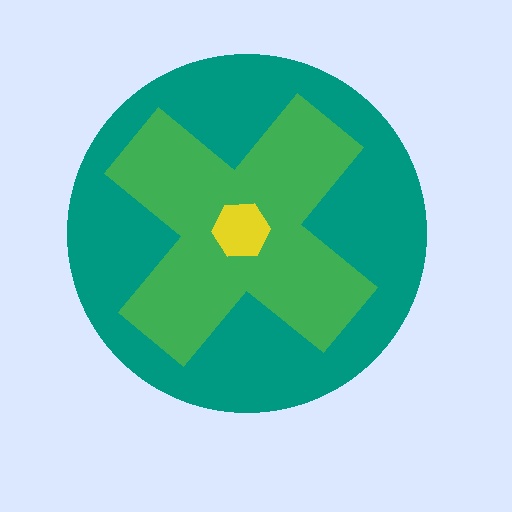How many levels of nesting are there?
3.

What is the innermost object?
The yellow hexagon.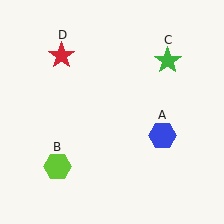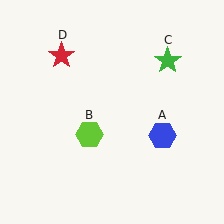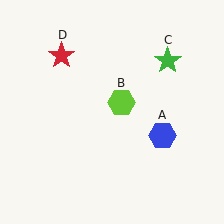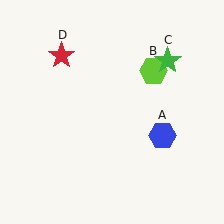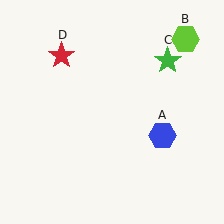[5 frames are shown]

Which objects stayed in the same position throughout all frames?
Blue hexagon (object A) and green star (object C) and red star (object D) remained stationary.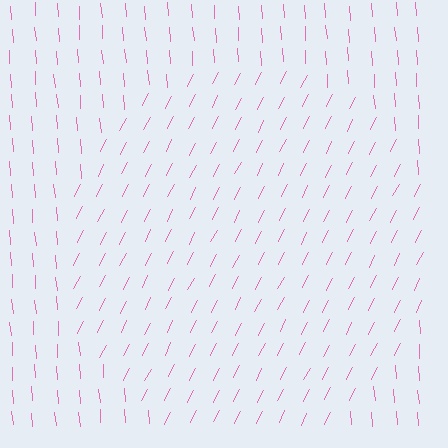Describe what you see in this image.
The image is filled with small pink line segments. A circle region in the image has lines oriented differently from the surrounding lines, creating a visible texture boundary.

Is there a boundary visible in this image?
Yes, there is a texture boundary formed by a change in line orientation.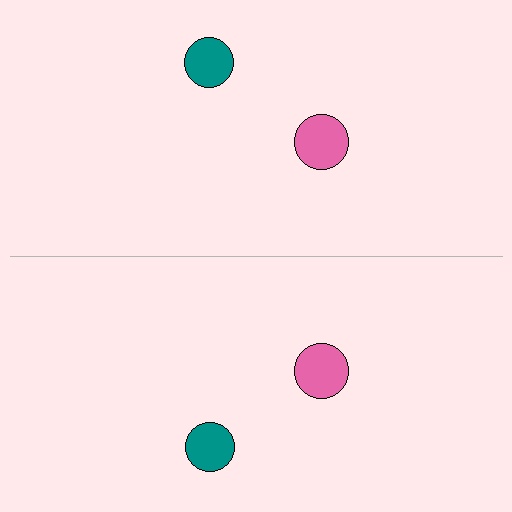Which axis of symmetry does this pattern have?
The pattern has a horizontal axis of symmetry running through the center of the image.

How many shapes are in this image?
There are 4 shapes in this image.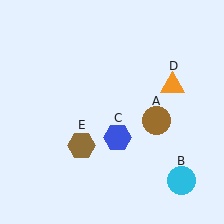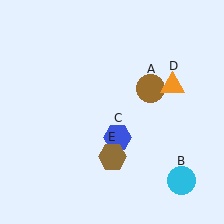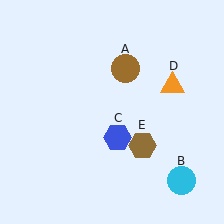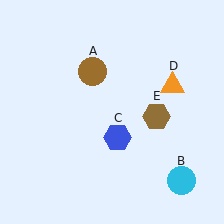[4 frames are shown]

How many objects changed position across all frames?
2 objects changed position: brown circle (object A), brown hexagon (object E).